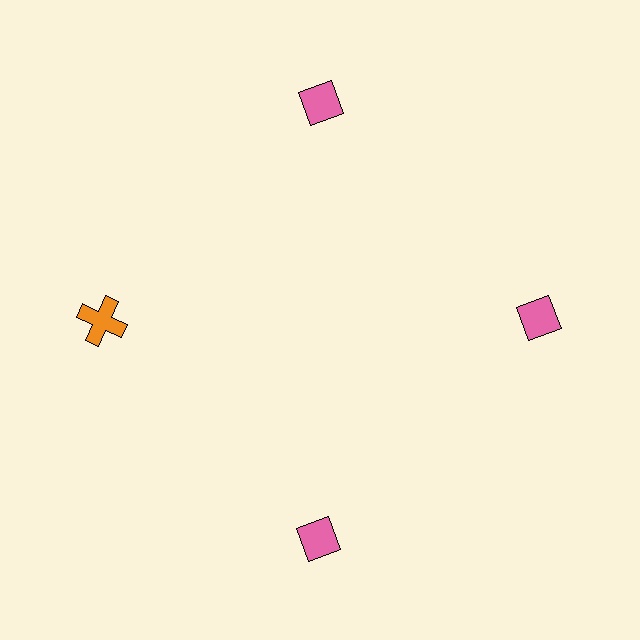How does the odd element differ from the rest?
It differs in both color (orange instead of pink) and shape (cross instead of diamond).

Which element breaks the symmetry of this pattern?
The orange cross at roughly the 9 o'clock position breaks the symmetry. All other shapes are pink diamonds.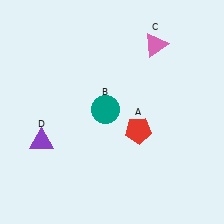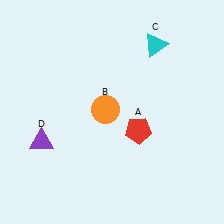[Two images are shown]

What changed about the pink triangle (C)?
In Image 1, C is pink. In Image 2, it changed to cyan.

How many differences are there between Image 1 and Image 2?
There are 2 differences between the two images.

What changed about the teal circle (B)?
In Image 1, B is teal. In Image 2, it changed to orange.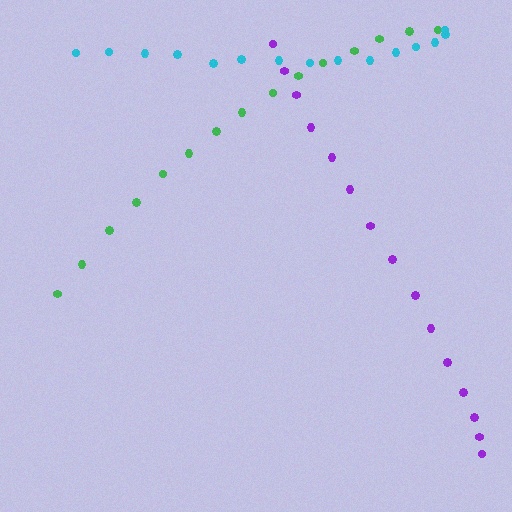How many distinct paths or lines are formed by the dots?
There are 3 distinct paths.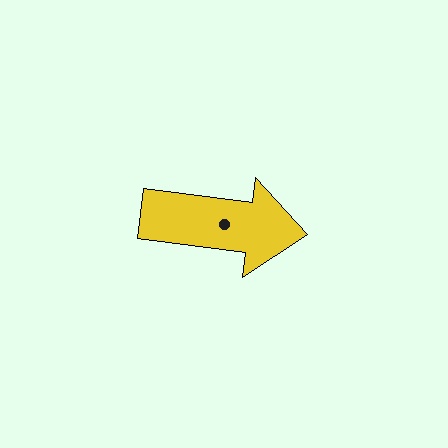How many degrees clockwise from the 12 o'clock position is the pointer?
Approximately 97 degrees.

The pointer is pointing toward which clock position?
Roughly 3 o'clock.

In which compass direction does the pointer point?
East.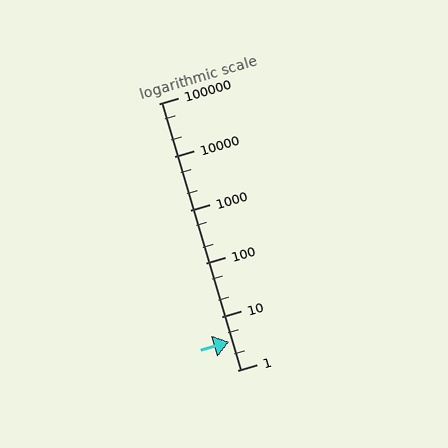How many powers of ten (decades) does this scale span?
The scale spans 5 decades, from 1 to 100000.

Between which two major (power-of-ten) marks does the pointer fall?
The pointer is between 1 and 10.